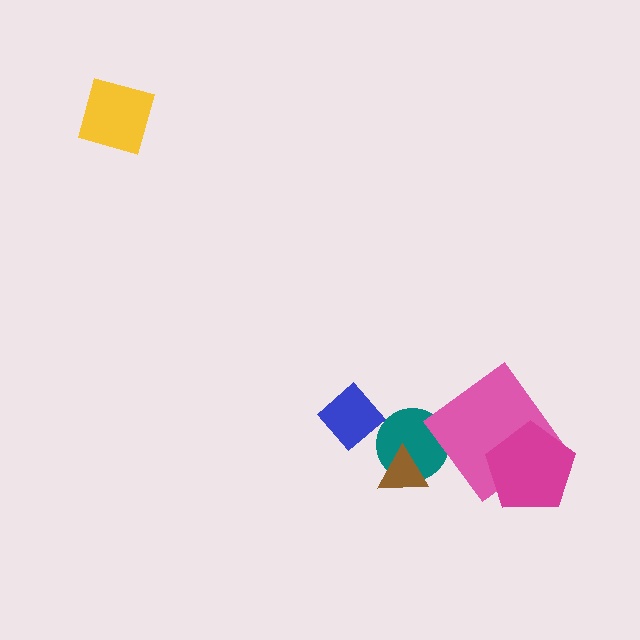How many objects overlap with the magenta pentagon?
1 object overlaps with the magenta pentagon.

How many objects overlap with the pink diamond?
1 object overlaps with the pink diamond.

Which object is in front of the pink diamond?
The magenta pentagon is in front of the pink diamond.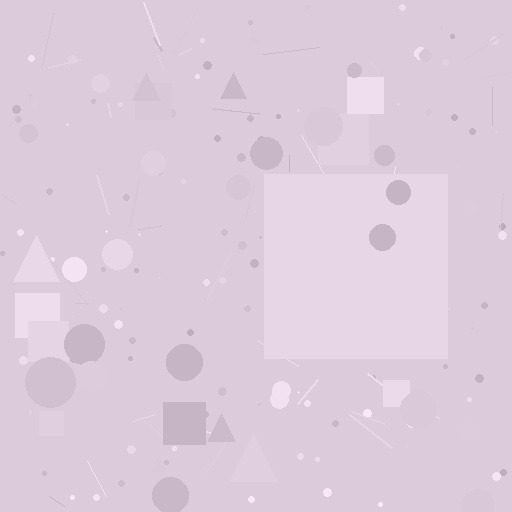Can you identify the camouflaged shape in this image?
The camouflaged shape is a square.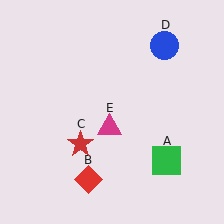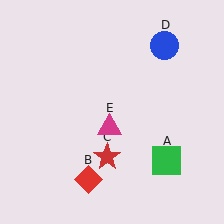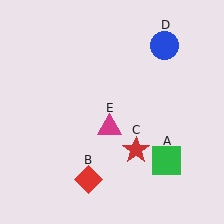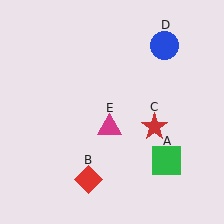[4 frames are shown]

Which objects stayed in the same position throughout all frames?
Green square (object A) and red diamond (object B) and blue circle (object D) and magenta triangle (object E) remained stationary.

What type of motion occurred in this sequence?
The red star (object C) rotated counterclockwise around the center of the scene.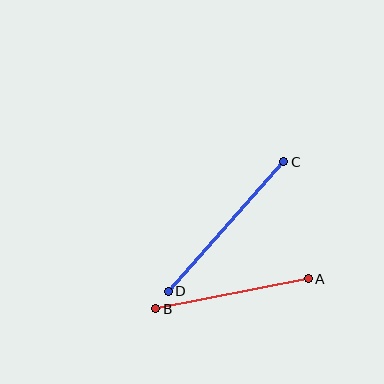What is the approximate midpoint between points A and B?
The midpoint is at approximately (232, 294) pixels.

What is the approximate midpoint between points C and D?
The midpoint is at approximately (226, 227) pixels.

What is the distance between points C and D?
The distance is approximately 173 pixels.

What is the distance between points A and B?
The distance is approximately 155 pixels.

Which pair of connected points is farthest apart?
Points C and D are farthest apart.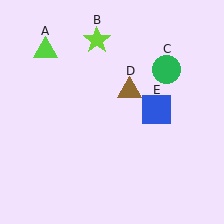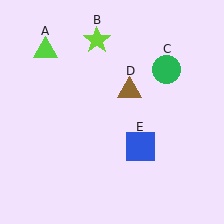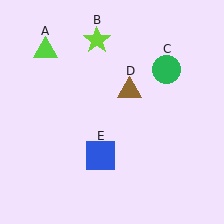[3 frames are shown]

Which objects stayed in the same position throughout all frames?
Lime triangle (object A) and lime star (object B) and green circle (object C) and brown triangle (object D) remained stationary.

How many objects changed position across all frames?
1 object changed position: blue square (object E).